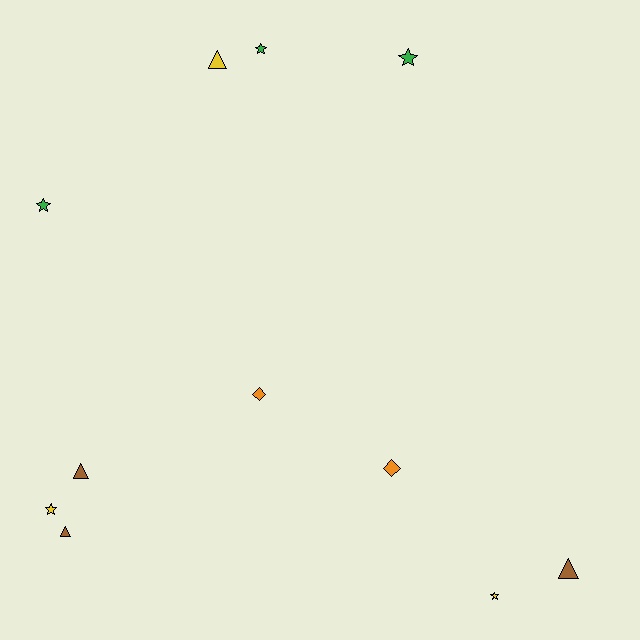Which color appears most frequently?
Brown, with 3 objects.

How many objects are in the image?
There are 11 objects.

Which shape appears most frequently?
Star, with 5 objects.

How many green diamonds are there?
There are no green diamonds.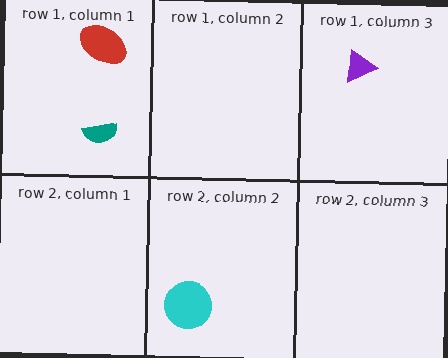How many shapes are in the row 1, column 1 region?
2.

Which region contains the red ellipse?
The row 1, column 1 region.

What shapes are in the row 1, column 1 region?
The teal semicircle, the red ellipse.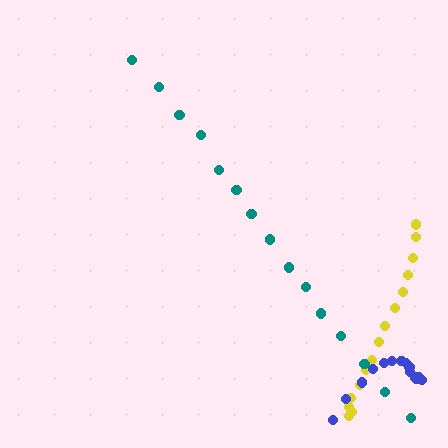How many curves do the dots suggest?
There are 3 distinct paths.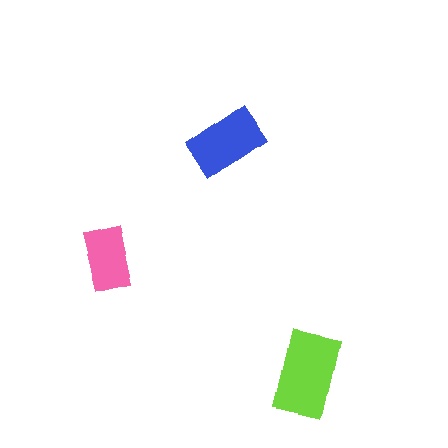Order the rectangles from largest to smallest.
the lime one, the blue one, the pink one.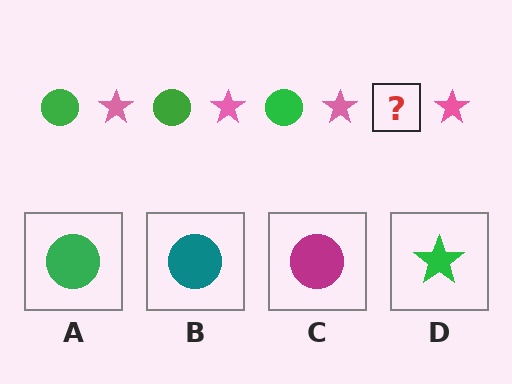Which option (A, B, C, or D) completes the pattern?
A.